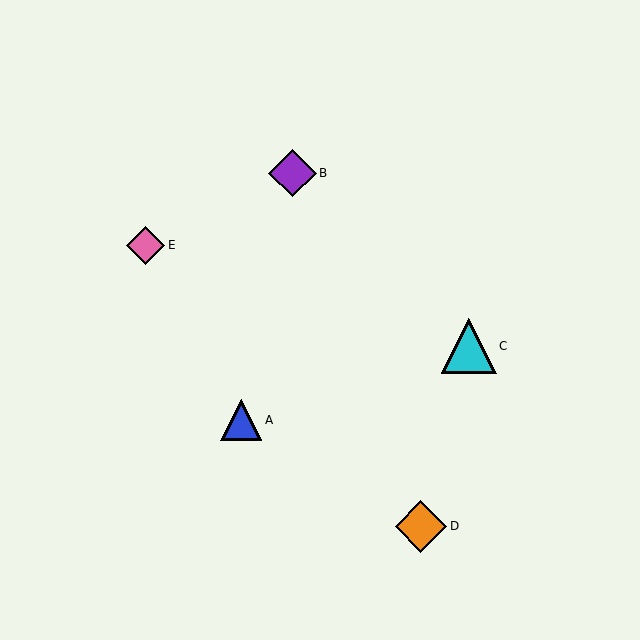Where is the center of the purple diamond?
The center of the purple diamond is at (292, 173).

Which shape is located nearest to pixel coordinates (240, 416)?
The blue triangle (labeled A) at (241, 420) is nearest to that location.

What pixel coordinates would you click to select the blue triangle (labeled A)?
Click at (241, 420) to select the blue triangle A.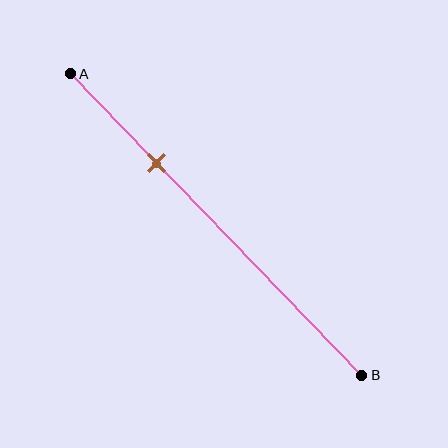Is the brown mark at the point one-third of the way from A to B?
No, the mark is at about 30% from A, not at the 33% one-third point.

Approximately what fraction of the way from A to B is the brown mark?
The brown mark is approximately 30% of the way from A to B.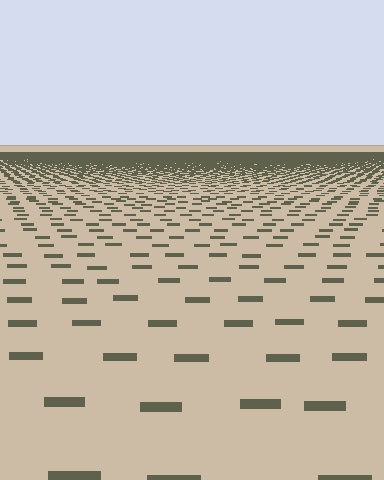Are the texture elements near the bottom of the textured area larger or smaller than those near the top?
Larger. Near the bottom, elements are closer to the viewer and appear at a bigger on-screen size.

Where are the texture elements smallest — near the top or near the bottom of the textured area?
Near the top.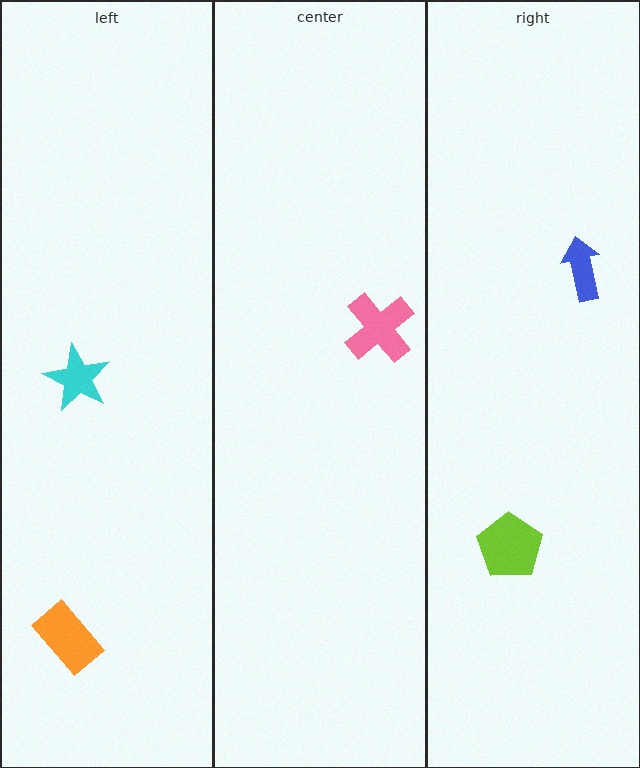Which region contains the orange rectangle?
The left region.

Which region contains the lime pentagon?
The right region.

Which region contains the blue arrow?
The right region.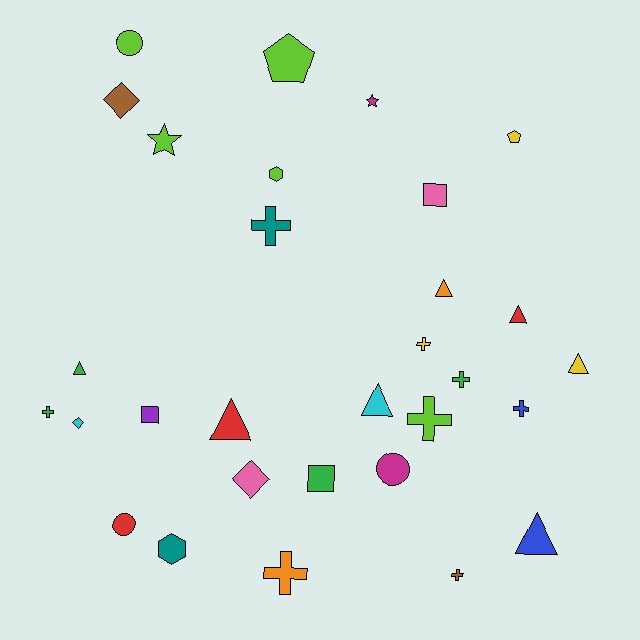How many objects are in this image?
There are 30 objects.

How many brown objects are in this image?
There are 2 brown objects.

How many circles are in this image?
There are 3 circles.